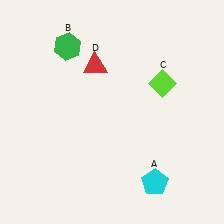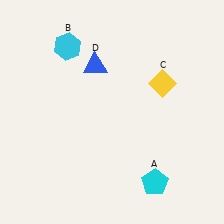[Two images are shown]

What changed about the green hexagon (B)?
In Image 1, B is green. In Image 2, it changed to cyan.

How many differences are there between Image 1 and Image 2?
There are 3 differences between the two images.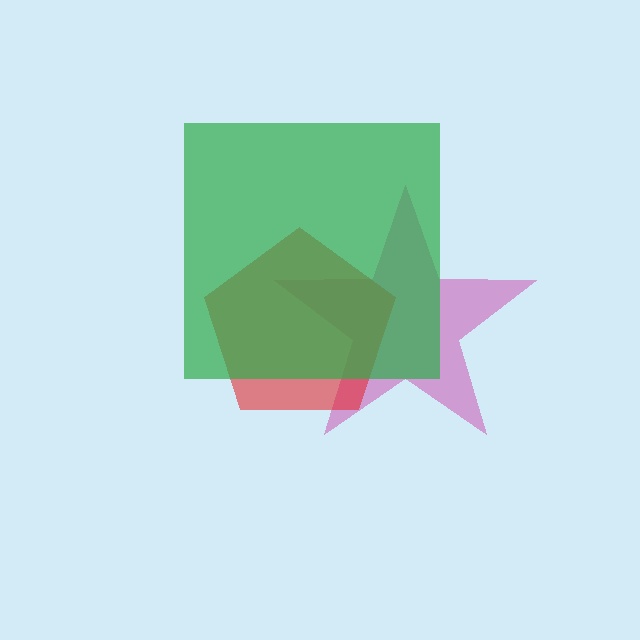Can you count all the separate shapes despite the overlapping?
Yes, there are 3 separate shapes.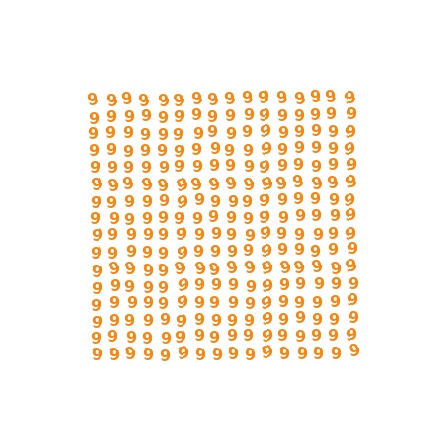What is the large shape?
The large shape is a square.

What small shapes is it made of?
It is made of small digit 9's.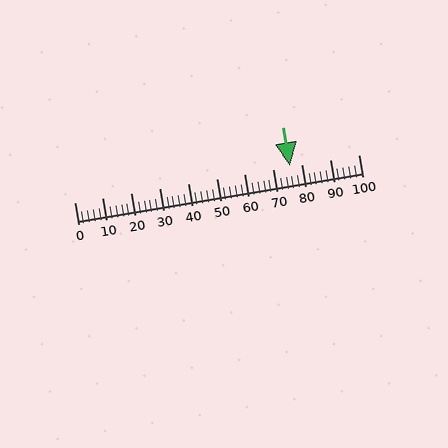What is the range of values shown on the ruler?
The ruler shows values from 0 to 100.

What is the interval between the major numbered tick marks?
The major tick marks are spaced 10 units apart.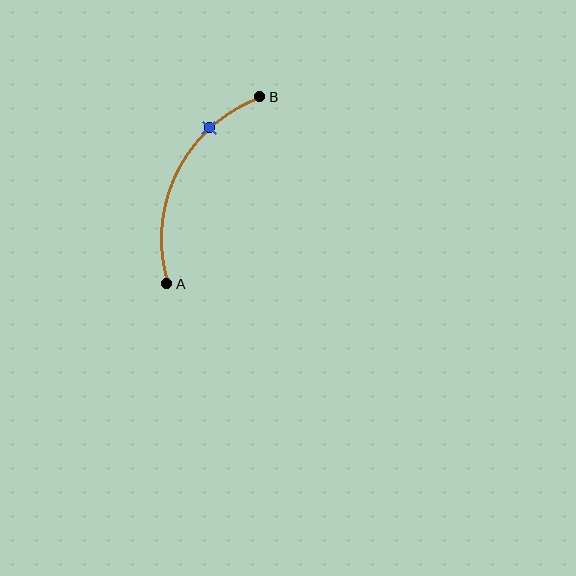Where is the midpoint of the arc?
The arc midpoint is the point on the curve farthest from the straight line joining A and B. It sits to the left of that line.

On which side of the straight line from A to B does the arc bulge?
The arc bulges to the left of the straight line connecting A and B.